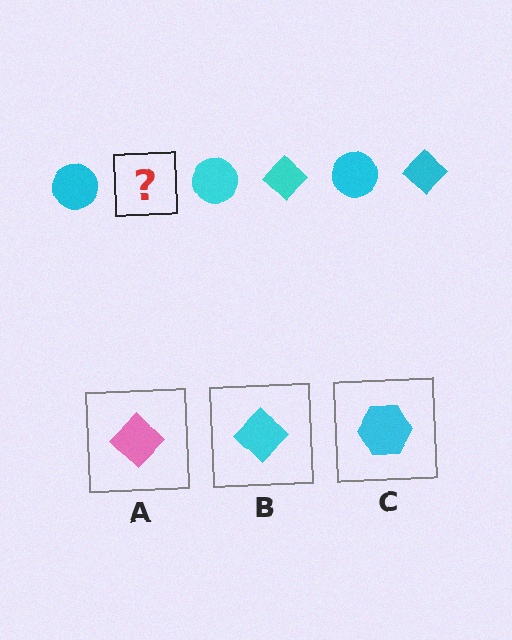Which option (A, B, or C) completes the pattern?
B.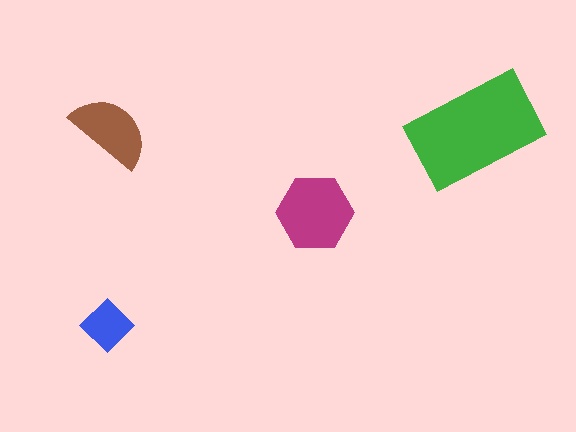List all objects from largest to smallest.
The green rectangle, the magenta hexagon, the brown semicircle, the blue diamond.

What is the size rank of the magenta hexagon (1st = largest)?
2nd.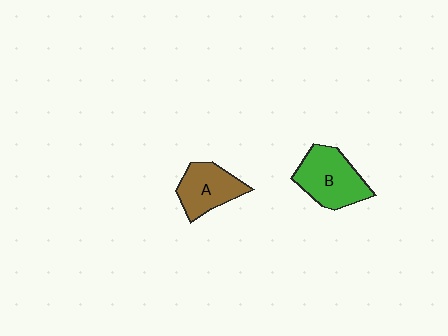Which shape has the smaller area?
Shape A (brown).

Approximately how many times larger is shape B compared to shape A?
Approximately 1.3 times.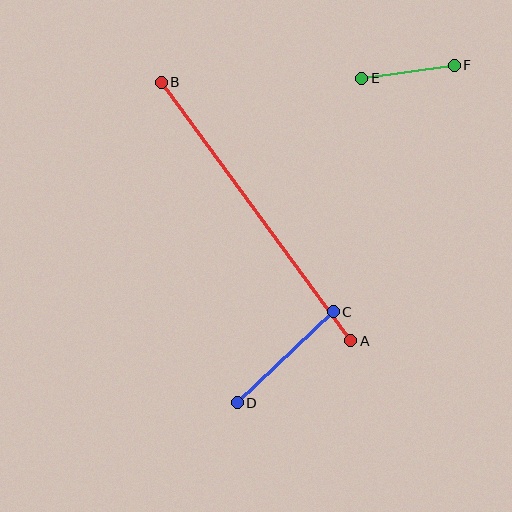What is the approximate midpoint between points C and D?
The midpoint is at approximately (285, 357) pixels.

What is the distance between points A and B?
The distance is approximately 320 pixels.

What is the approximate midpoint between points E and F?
The midpoint is at approximately (408, 72) pixels.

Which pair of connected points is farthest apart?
Points A and B are farthest apart.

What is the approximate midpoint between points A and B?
The midpoint is at approximately (256, 212) pixels.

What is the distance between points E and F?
The distance is approximately 94 pixels.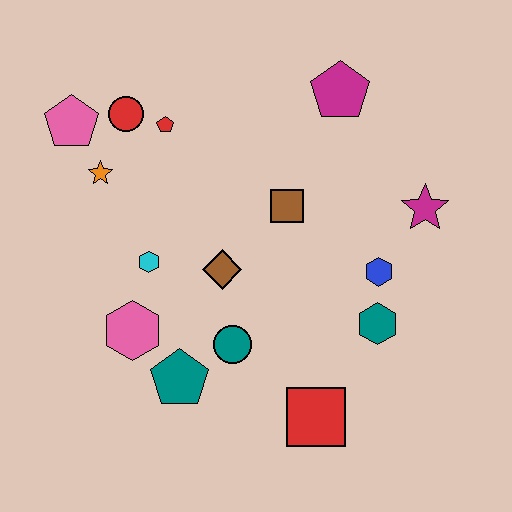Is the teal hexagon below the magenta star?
Yes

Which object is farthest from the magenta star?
The pink pentagon is farthest from the magenta star.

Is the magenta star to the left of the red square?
No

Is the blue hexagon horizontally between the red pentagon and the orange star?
No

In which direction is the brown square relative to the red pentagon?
The brown square is to the right of the red pentagon.